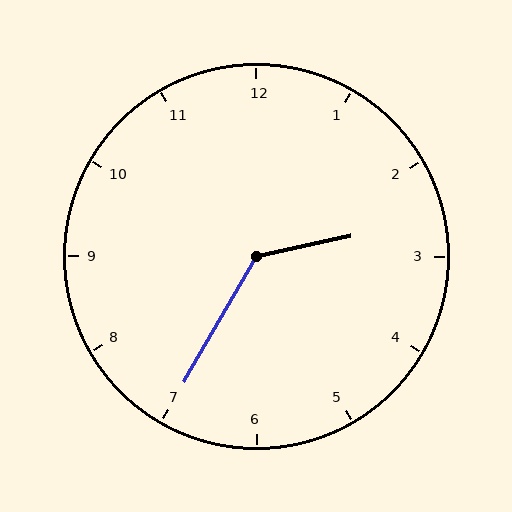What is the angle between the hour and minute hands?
Approximately 132 degrees.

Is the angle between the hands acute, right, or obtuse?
It is obtuse.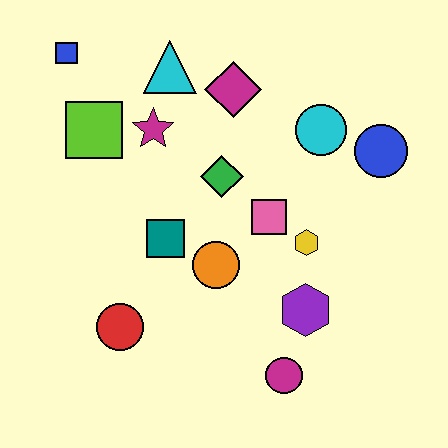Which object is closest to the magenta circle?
The purple hexagon is closest to the magenta circle.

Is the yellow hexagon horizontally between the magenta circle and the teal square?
No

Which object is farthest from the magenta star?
The magenta circle is farthest from the magenta star.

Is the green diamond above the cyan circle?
No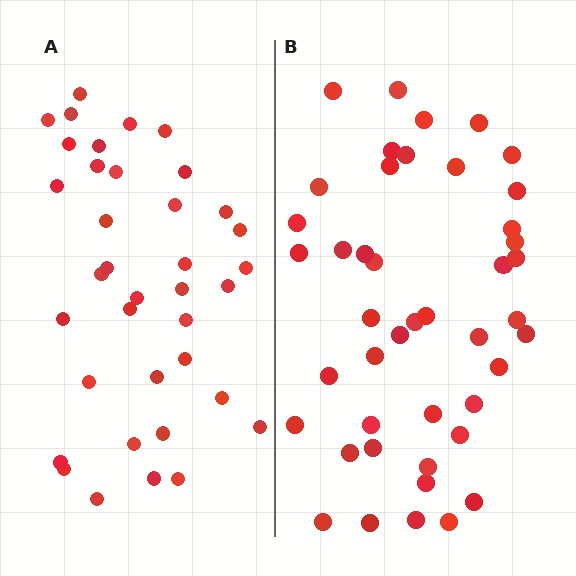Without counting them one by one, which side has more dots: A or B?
Region B (the right region) has more dots.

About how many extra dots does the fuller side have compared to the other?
Region B has roughly 8 or so more dots than region A.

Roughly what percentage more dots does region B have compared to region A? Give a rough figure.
About 20% more.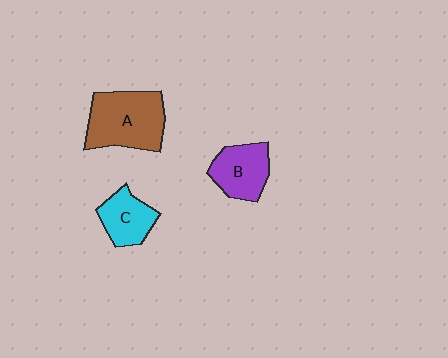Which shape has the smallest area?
Shape C (cyan).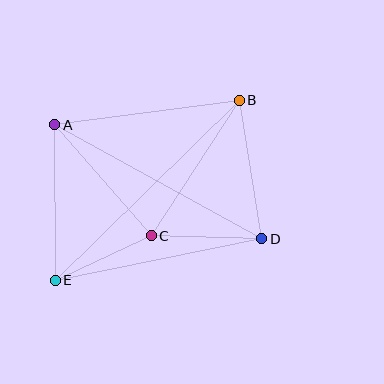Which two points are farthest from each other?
Points B and E are farthest from each other.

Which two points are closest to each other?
Points C and E are closest to each other.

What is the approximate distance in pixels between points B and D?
The distance between B and D is approximately 140 pixels.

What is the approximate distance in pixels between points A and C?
The distance between A and C is approximately 147 pixels.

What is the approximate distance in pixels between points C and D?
The distance between C and D is approximately 111 pixels.